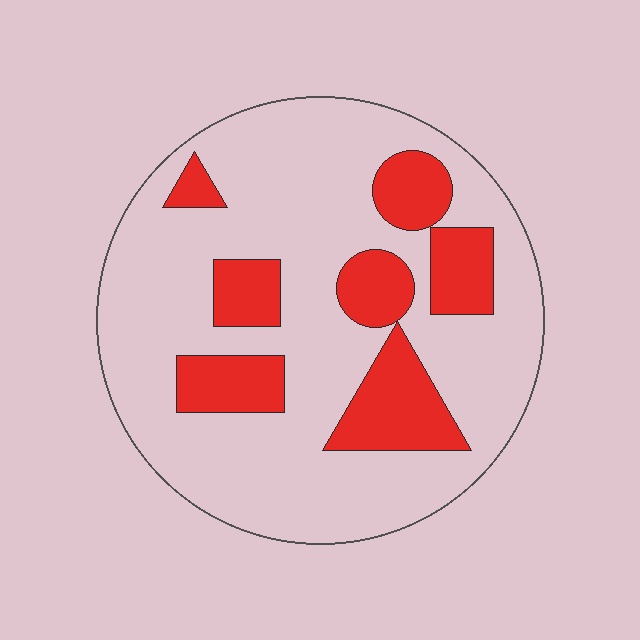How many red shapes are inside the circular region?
7.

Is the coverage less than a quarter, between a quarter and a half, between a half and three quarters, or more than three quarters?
Less than a quarter.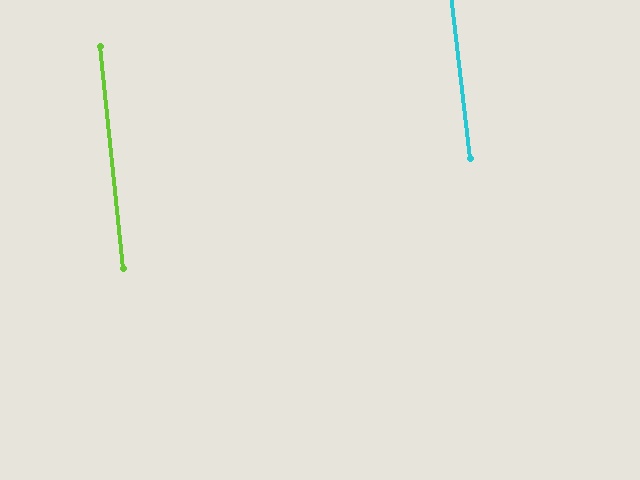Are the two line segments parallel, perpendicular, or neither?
Parallel — their directions differ by only 0.6°.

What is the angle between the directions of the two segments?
Approximately 1 degree.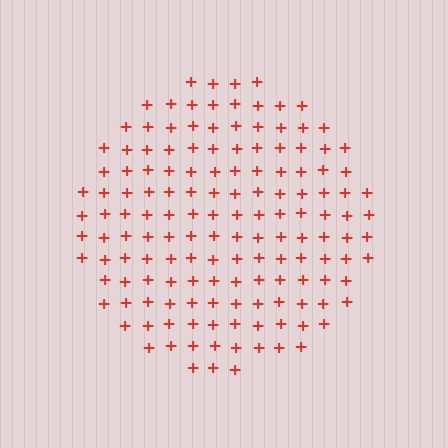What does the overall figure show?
The overall figure shows a circle.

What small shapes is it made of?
It is made of small plus signs.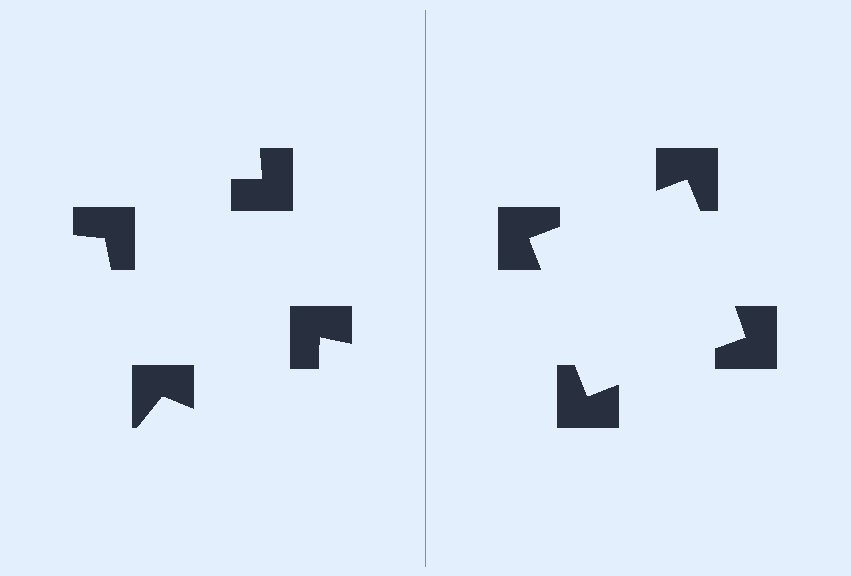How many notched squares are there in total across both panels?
8 — 4 on each side.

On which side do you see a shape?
An illusory square appears on the right side. On the left side the wedge cuts are rotated, so no coherent shape forms.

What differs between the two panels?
The notched squares are positioned identically on both sides; only the wedge orientations differ. On the right they align to a square; on the left they are misaligned.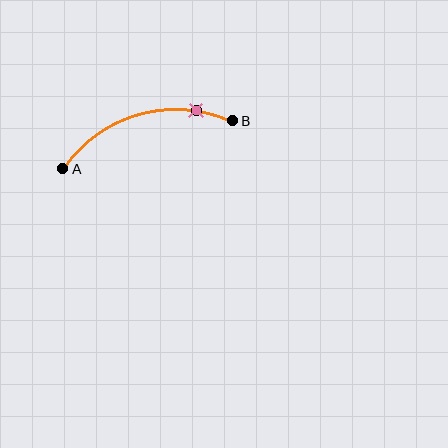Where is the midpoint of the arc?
The arc midpoint is the point on the curve farthest from the straight line joining A and B. It sits above that line.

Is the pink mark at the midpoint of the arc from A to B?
No. The pink mark lies on the arc but is closer to endpoint B. The arc midpoint would be at the point on the curve equidistant along the arc from both A and B.